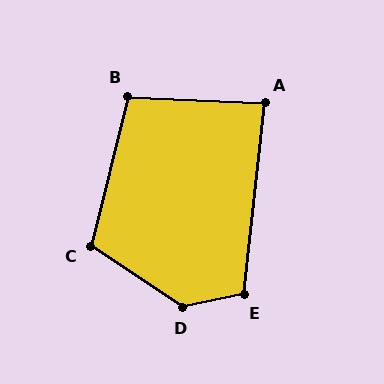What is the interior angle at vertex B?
Approximately 101 degrees (obtuse).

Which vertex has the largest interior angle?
D, at approximately 135 degrees.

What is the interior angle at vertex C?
Approximately 109 degrees (obtuse).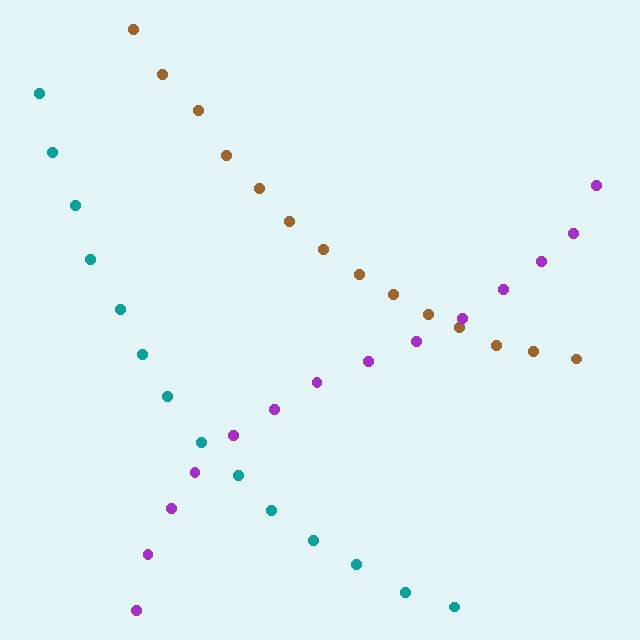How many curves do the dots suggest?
There are 3 distinct paths.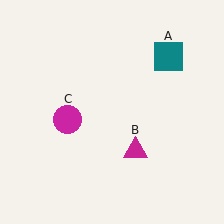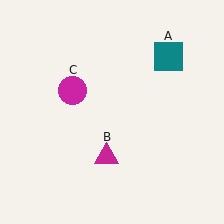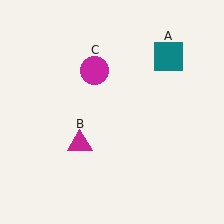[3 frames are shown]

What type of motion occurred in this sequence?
The magenta triangle (object B), magenta circle (object C) rotated clockwise around the center of the scene.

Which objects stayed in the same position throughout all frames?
Teal square (object A) remained stationary.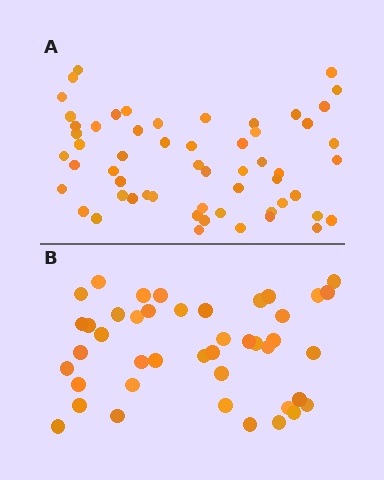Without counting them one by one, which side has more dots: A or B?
Region A (the top region) has more dots.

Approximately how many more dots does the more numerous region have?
Region A has approximately 15 more dots than region B.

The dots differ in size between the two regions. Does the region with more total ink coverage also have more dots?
No. Region B has more total ink coverage because its dots are larger, but region A actually contains more individual dots. Total area can be misleading — the number of items is what matters here.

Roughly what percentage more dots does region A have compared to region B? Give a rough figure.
About 35% more.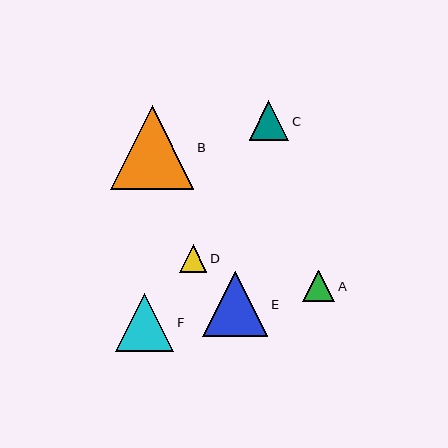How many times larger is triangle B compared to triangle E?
Triangle B is approximately 1.3 times the size of triangle E.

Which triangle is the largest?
Triangle B is the largest with a size of approximately 83 pixels.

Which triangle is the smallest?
Triangle D is the smallest with a size of approximately 27 pixels.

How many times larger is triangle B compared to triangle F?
Triangle B is approximately 1.4 times the size of triangle F.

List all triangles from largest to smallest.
From largest to smallest: B, E, F, C, A, D.